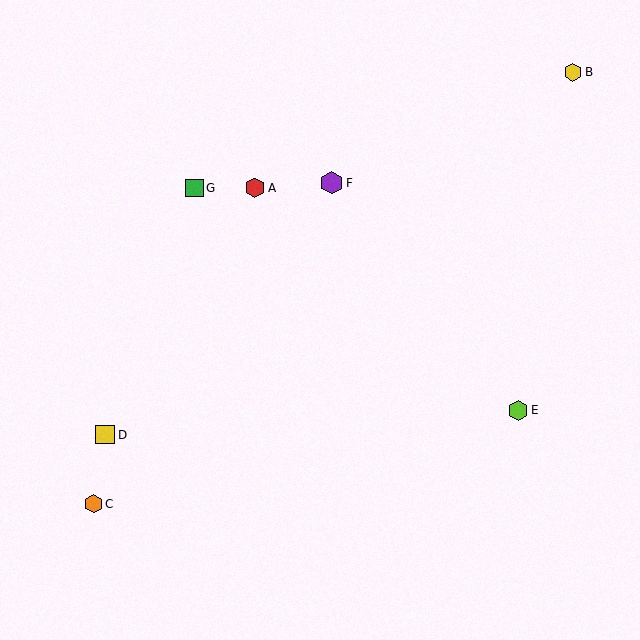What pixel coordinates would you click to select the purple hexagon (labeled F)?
Click at (331, 183) to select the purple hexagon F.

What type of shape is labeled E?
Shape E is a lime hexagon.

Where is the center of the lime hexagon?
The center of the lime hexagon is at (518, 411).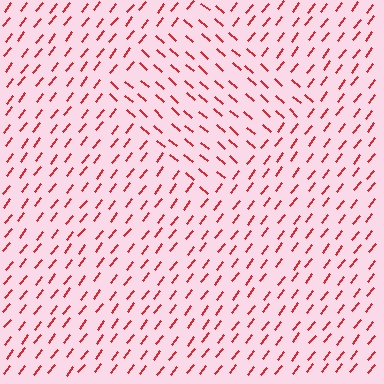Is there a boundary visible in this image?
Yes, there is a texture boundary formed by a change in line orientation.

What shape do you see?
I see a diamond.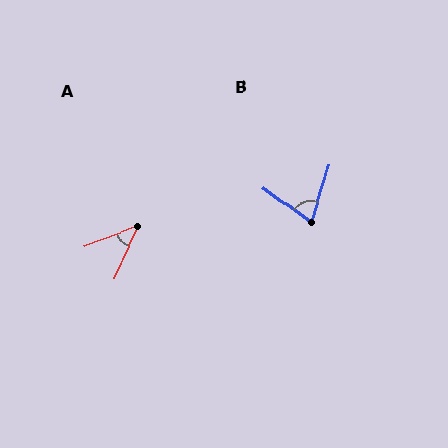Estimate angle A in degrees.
Approximately 44 degrees.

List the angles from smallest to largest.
A (44°), B (72°).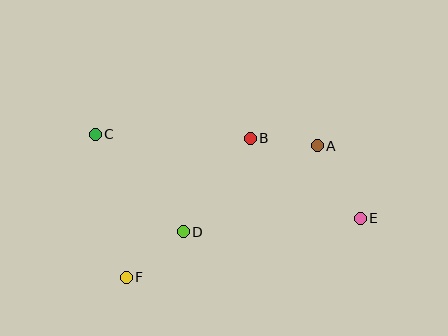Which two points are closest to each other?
Points A and B are closest to each other.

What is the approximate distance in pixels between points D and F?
The distance between D and F is approximately 73 pixels.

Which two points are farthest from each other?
Points C and E are farthest from each other.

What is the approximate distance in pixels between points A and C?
The distance between A and C is approximately 222 pixels.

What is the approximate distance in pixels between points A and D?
The distance between A and D is approximately 159 pixels.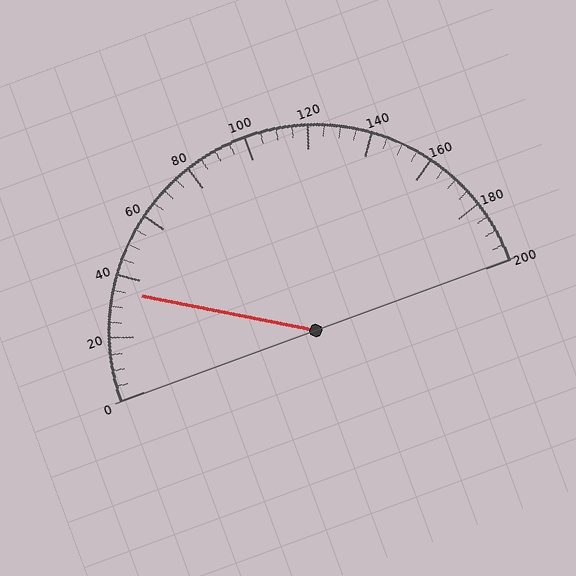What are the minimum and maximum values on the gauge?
The gauge ranges from 0 to 200.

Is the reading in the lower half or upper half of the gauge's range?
The reading is in the lower half of the range (0 to 200).